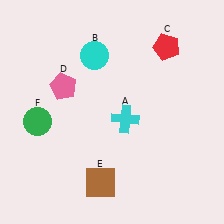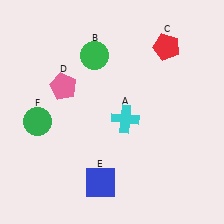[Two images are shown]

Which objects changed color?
B changed from cyan to green. E changed from brown to blue.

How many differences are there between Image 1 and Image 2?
There are 2 differences between the two images.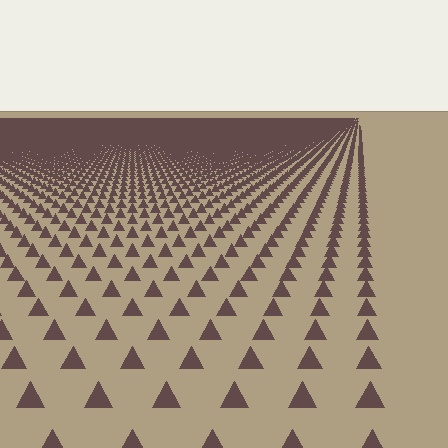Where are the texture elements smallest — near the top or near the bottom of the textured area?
Near the top.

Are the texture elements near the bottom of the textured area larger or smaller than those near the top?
Larger. Near the bottom, elements are closer to the viewer and appear at a bigger on-screen size.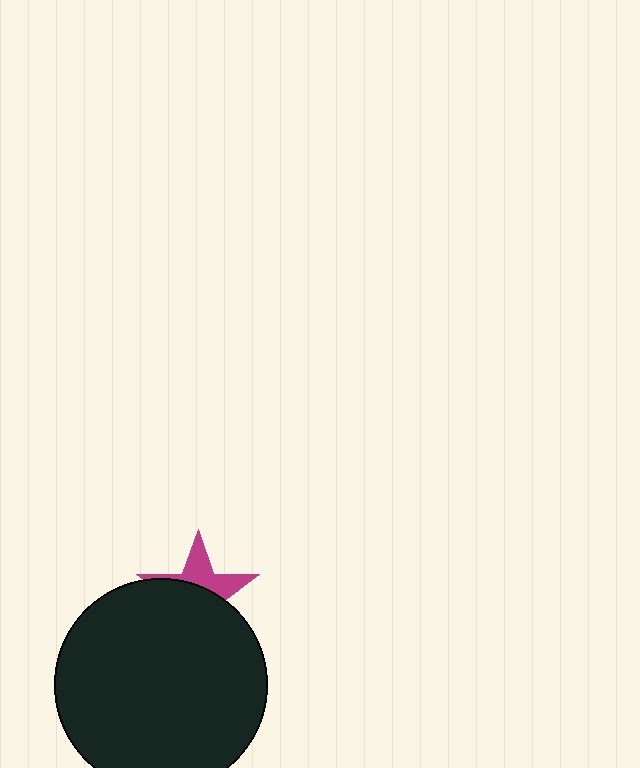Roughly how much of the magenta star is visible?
A small part of it is visible (roughly 40%).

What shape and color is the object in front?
The object in front is a black circle.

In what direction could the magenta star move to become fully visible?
The magenta star could move up. That would shift it out from behind the black circle entirely.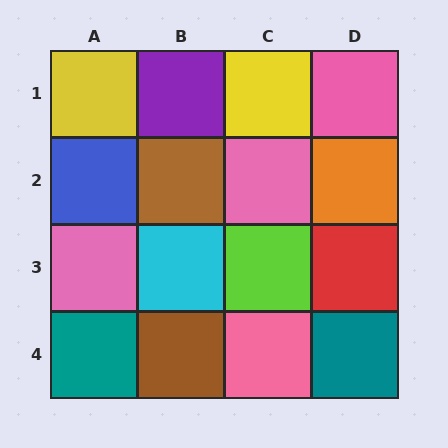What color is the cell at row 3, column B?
Cyan.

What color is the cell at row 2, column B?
Brown.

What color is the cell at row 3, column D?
Red.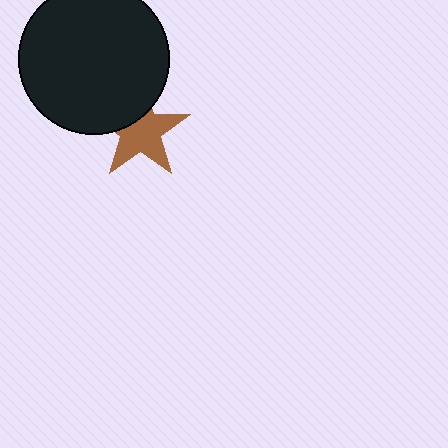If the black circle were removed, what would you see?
You would see the complete brown star.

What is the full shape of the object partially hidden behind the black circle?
The partially hidden object is a brown star.